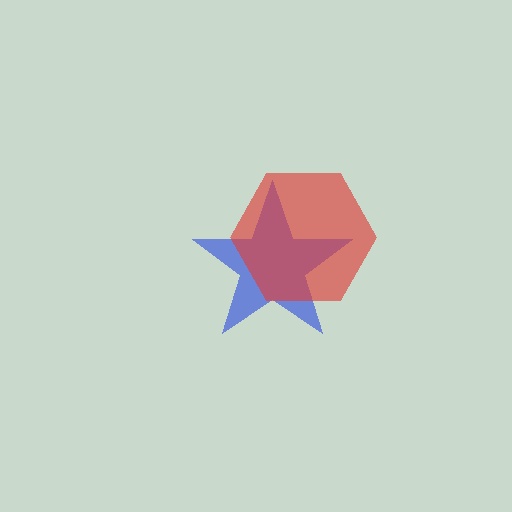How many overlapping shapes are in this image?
There are 2 overlapping shapes in the image.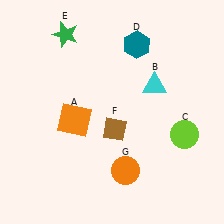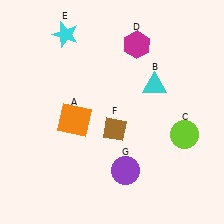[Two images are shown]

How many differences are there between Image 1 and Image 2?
There are 3 differences between the two images.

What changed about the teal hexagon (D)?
In Image 1, D is teal. In Image 2, it changed to magenta.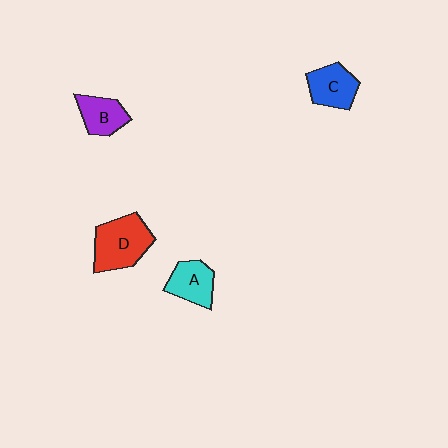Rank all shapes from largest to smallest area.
From largest to smallest: D (red), C (blue), A (cyan), B (purple).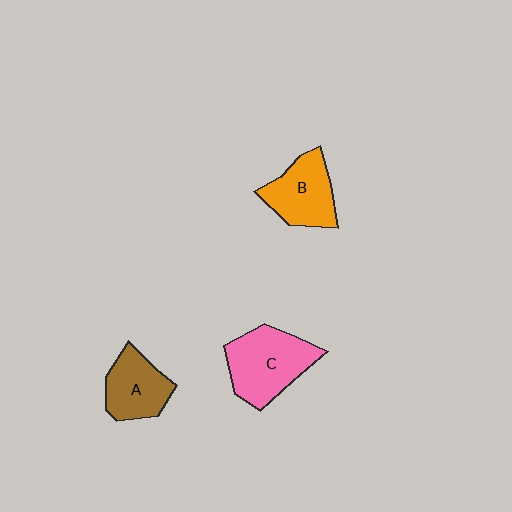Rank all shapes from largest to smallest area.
From largest to smallest: C (pink), B (orange), A (brown).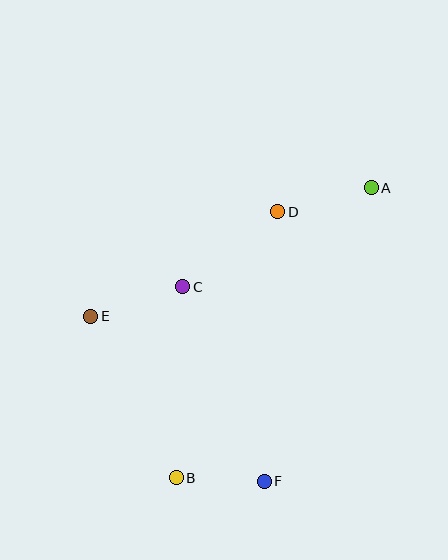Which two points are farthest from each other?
Points A and B are farthest from each other.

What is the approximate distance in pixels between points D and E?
The distance between D and E is approximately 214 pixels.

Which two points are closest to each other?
Points B and F are closest to each other.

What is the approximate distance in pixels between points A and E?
The distance between A and E is approximately 308 pixels.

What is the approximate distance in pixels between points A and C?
The distance between A and C is approximately 213 pixels.